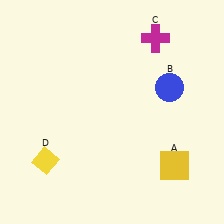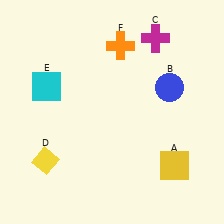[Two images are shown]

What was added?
A cyan square (E), an orange cross (F) were added in Image 2.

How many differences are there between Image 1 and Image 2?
There are 2 differences between the two images.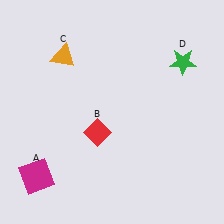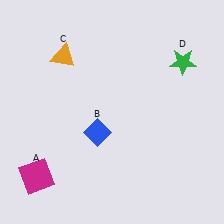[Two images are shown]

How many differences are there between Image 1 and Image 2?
There is 1 difference between the two images.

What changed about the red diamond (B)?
In Image 1, B is red. In Image 2, it changed to blue.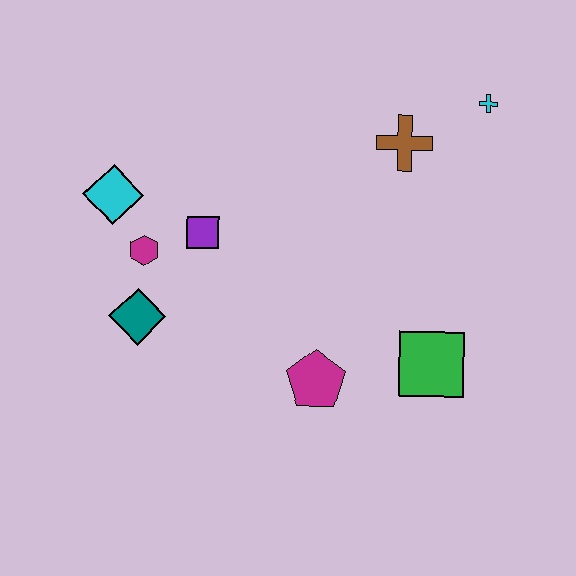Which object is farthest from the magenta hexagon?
The cyan cross is farthest from the magenta hexagon.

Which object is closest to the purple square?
The magenta hexagon is closest to the purple square.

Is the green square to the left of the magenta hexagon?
No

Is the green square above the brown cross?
No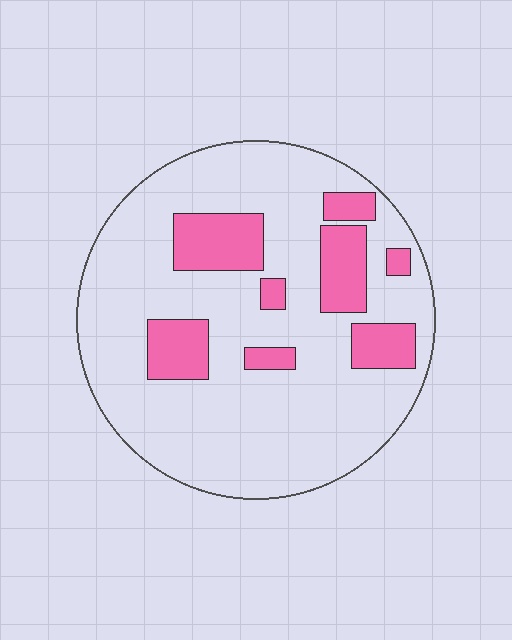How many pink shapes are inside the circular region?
8.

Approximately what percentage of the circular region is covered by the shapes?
Approximately 20%.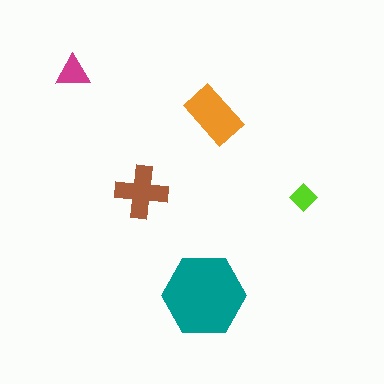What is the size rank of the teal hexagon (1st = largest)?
1st.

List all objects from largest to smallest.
The teal hexagon, the orange rectangle, the brown cross, the magenta triangle, the lime diamond.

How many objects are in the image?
There are 5 objects in the image.